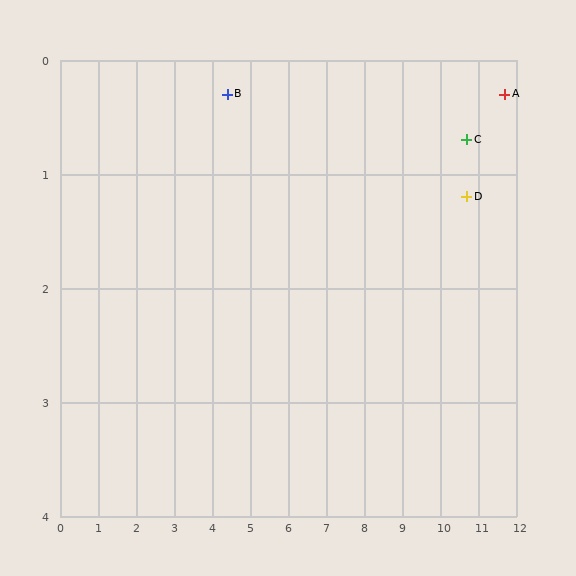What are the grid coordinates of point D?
Point D is at approximately (10.7, 1.2).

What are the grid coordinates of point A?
Point A is at approximately (11.7, 0.3).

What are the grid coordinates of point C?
Point C is at approximately (10.7, 0.7).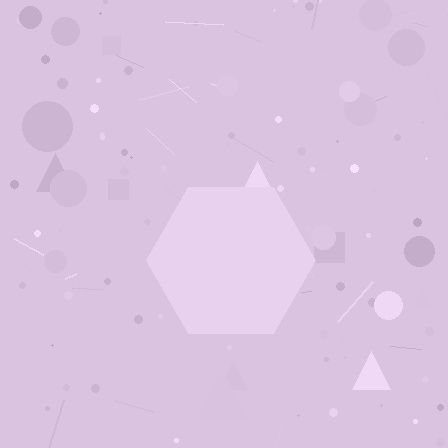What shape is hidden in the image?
A hexagon is hidden in the image.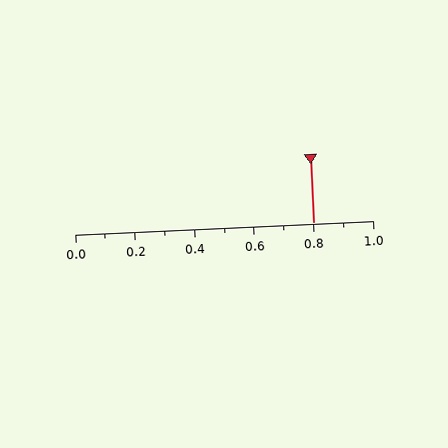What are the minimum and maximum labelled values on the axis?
The axis runs from 0.0 to 1.0.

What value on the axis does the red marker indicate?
The marker indicates approximately 0.8.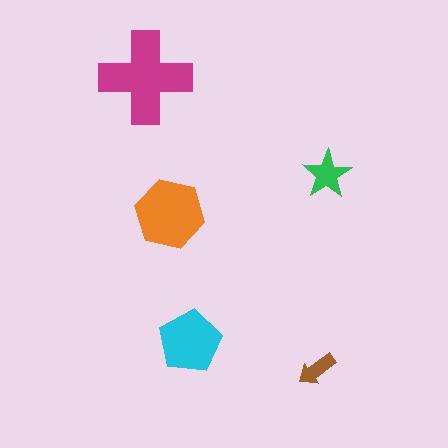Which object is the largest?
The magenta cross.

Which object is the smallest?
The brown arrow.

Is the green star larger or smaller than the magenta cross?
Smaller.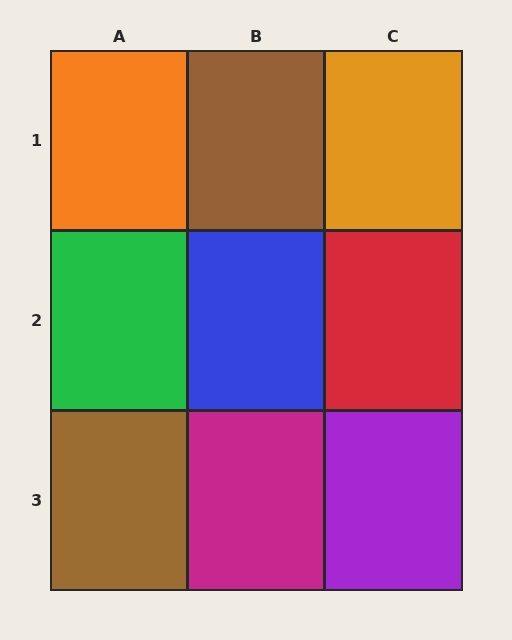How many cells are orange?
2 cells are orange.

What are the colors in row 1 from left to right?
Orange, brown, orange.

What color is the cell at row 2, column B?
Blue.